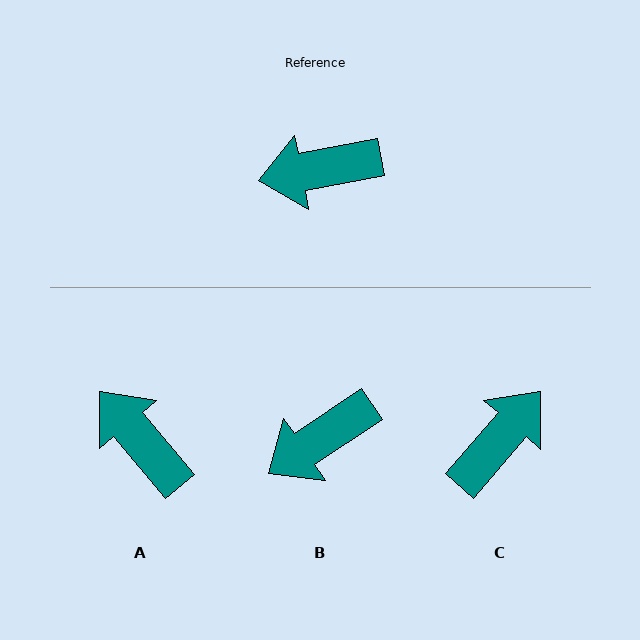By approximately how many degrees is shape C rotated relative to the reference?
Approximately 142 degrees clockwise.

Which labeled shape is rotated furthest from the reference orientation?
C, about 142 degrees away.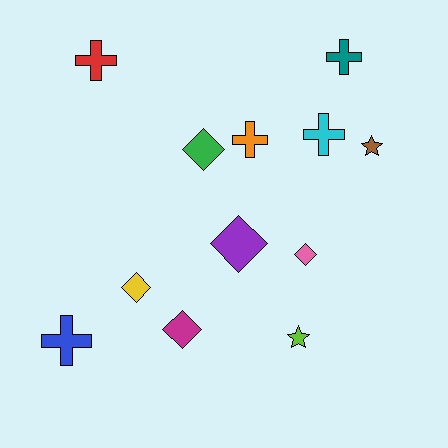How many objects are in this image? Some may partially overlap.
There are 12 objects.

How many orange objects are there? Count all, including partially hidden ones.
There is 1 orange object.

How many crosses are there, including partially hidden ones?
There are 5 crosses.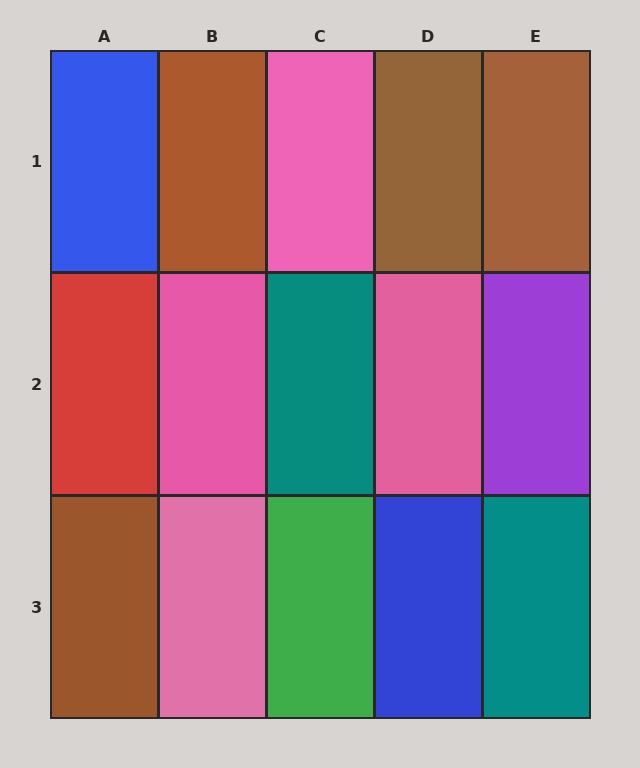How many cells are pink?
4 cells are pink.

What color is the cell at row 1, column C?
Pink.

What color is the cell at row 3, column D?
Blue.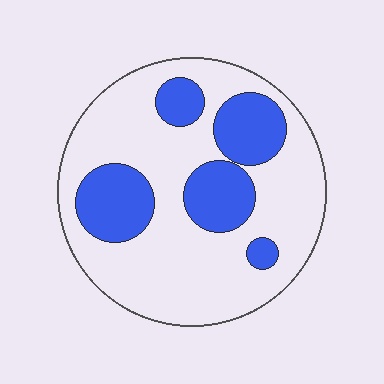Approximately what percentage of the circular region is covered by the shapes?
Approximately 30%.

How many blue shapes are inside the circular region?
5.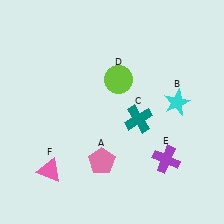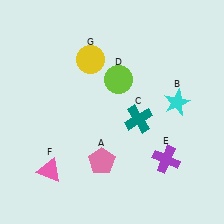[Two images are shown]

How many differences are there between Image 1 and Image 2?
There is 1 difference between the two images.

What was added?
A yellow circle (G) was added in Image 2.